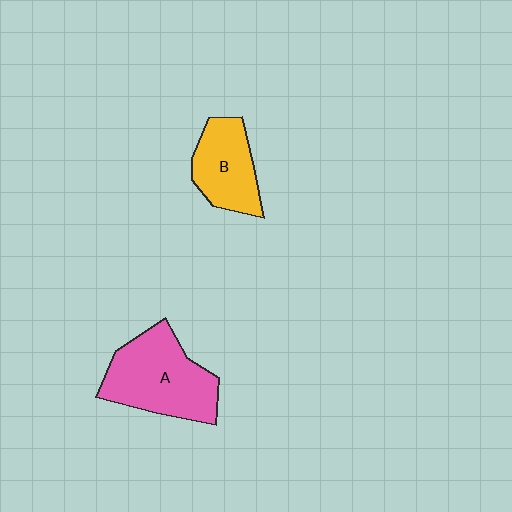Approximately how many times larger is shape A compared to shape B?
Approximately 1.5 times.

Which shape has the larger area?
Shape A (pink).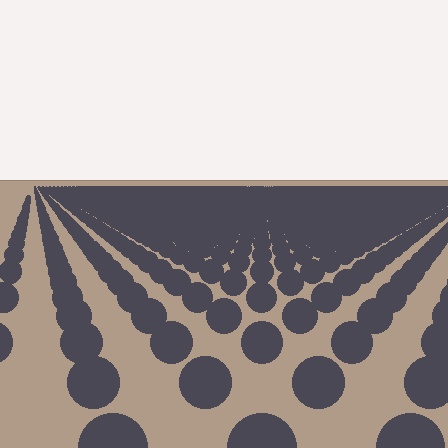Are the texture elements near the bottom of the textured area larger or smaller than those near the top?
Larger. Near the bottom, elements are closer to the viewer and appear at a bigger on-screen size.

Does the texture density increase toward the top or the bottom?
Density increases toward the top.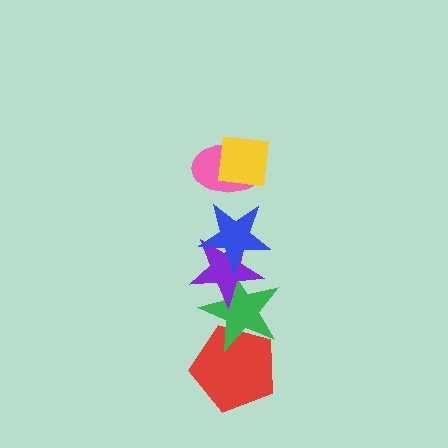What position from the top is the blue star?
The blue star is 3rd from the top.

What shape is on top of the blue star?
The pink ellipse is on top of the blue star.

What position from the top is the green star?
The green star is 5th from the top.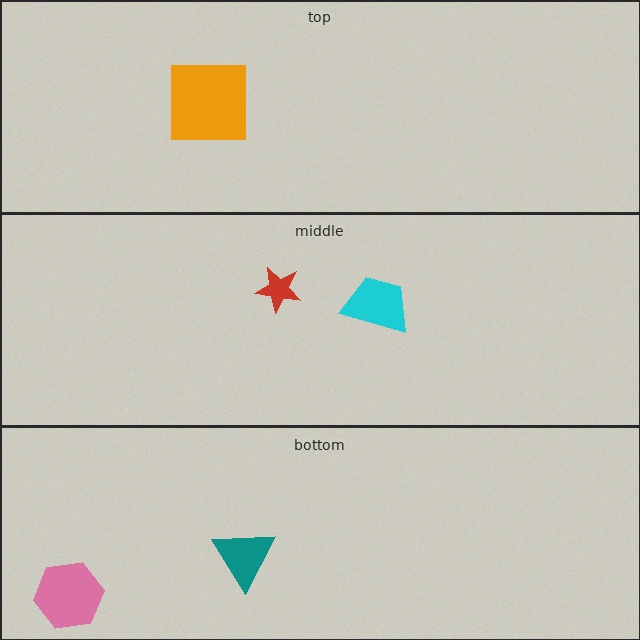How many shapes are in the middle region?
2.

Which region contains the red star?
The middle region.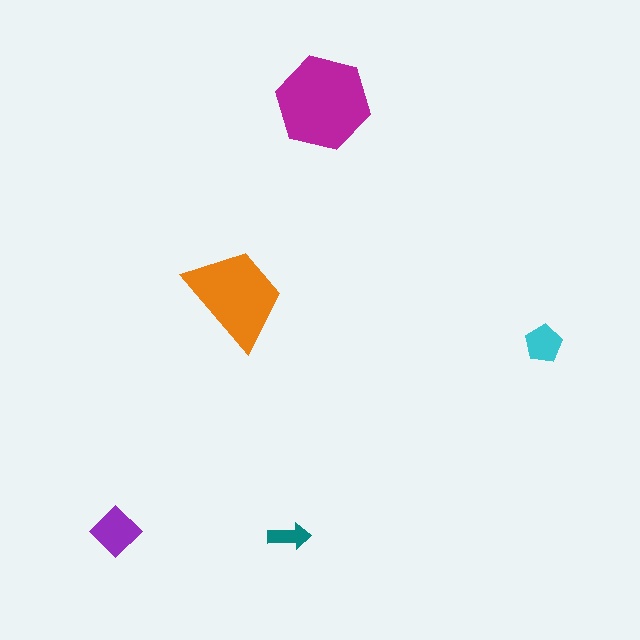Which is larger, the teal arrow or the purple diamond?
The purple diamond.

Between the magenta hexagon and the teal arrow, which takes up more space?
The magenta hexagon.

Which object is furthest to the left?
The purple diamond is leftmost.